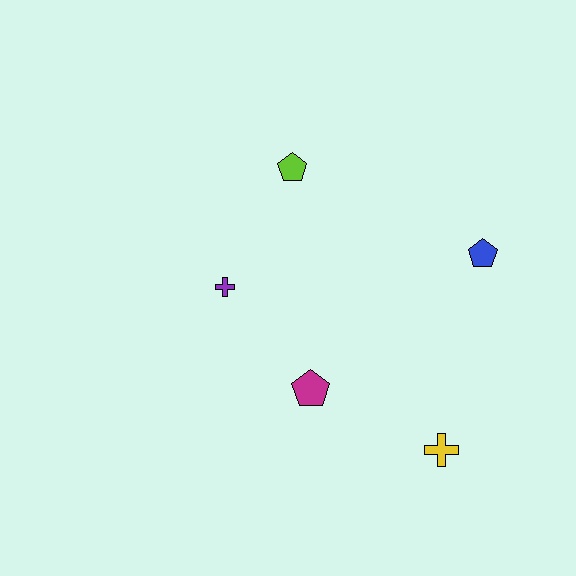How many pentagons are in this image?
There are 3 pentagons.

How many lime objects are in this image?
There is 1 lime object.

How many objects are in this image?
There are 5 objects.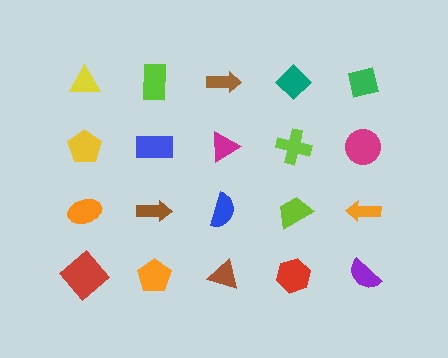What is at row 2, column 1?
A yellow pentagon.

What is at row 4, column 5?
A purple semicircle.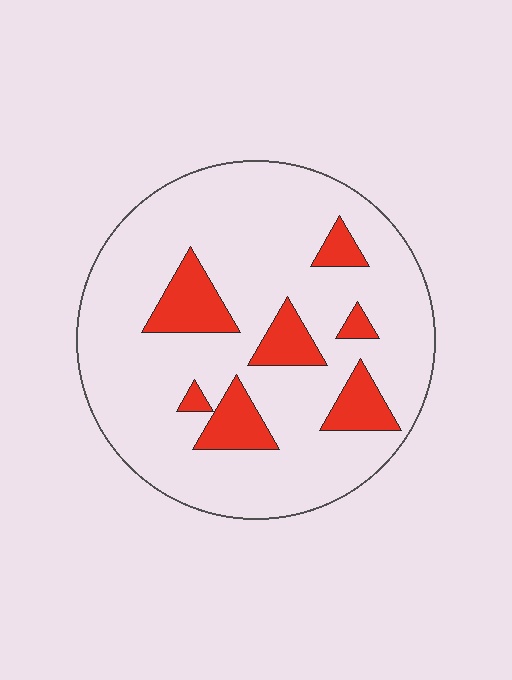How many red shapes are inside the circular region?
7.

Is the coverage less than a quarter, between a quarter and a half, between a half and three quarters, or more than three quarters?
Less than a quarter.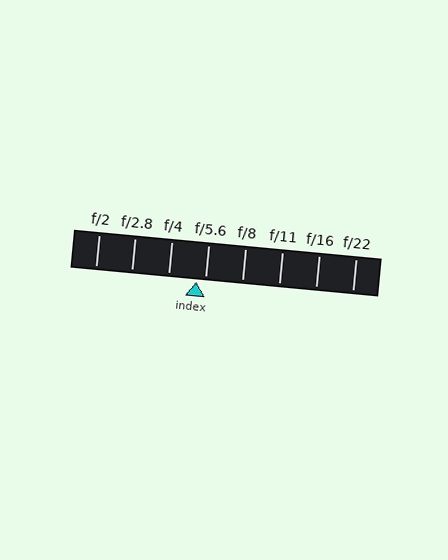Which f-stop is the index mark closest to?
The index mark is closest to f/5.6.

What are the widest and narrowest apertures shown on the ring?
The widest aperture shown is f/2 and the narrowest is f/22.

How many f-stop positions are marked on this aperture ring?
There are 8 f-stop positions marked.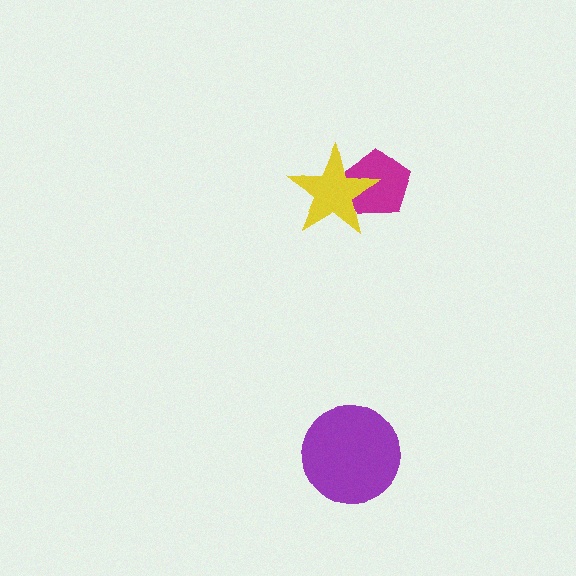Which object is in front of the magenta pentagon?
The yellow star is in front of the magenta pentagon.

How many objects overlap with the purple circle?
0 objects overlap with the purple circle.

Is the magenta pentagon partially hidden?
Yes, it is partially covered by another shape.